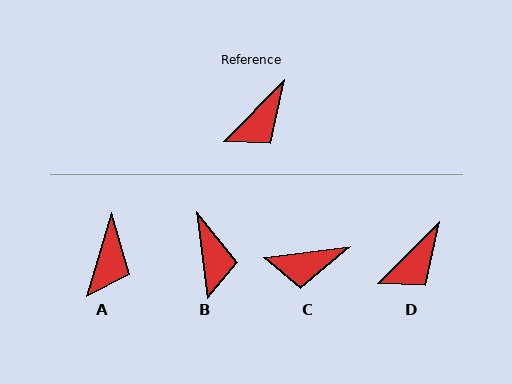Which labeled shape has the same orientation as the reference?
D.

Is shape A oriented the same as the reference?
No, it is off by about 29 degrees.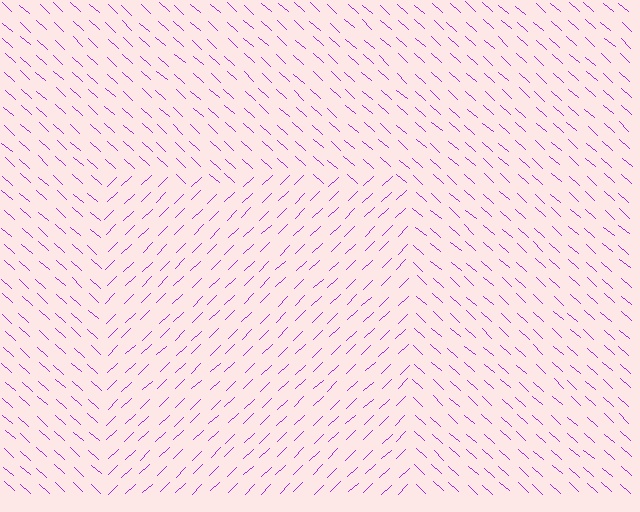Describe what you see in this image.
The image is filled with small purple line segments. A rectangle region in the image has lines oriented differently from the surrounding lines, creating a visible texture boundary.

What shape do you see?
I see a rectangle.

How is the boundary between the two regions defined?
The boundary is defined purely by a change in line orientation (approximately 86 degrees difference). All lines are the same color and thickness.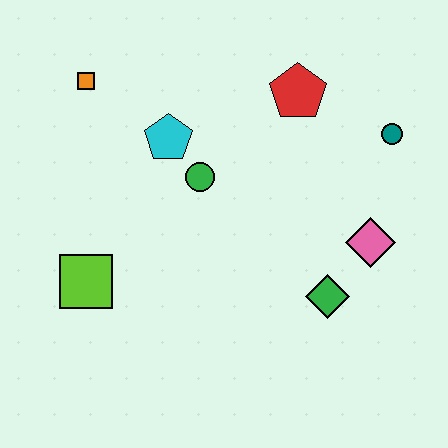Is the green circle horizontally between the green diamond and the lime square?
Yes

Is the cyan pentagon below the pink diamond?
No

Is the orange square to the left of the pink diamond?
Yes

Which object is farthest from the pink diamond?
The orange square is farthest from the pink diamond.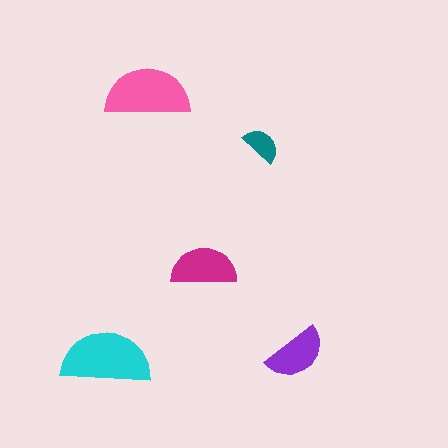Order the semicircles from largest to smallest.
the cyan one, the pink one, the magenta one, the purple one, the teal one.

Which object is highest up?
The pink semicircle is topmost.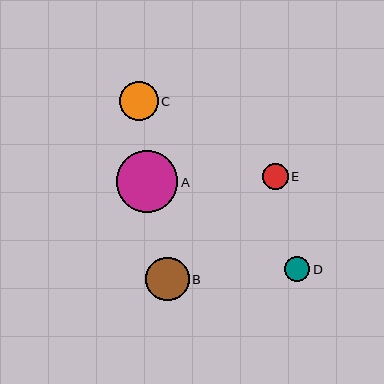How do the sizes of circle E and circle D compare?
Circle E and circle D are approximately the same size.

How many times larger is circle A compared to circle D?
Circle A is approximately 2.4 times the size of circle D.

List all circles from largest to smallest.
From largest to smallest: A, B, C, E, D.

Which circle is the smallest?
Circle D is the smallest with a size of approximately 25 pixels.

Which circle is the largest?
Circle A is the largest with a size of approximately 61 pixels.